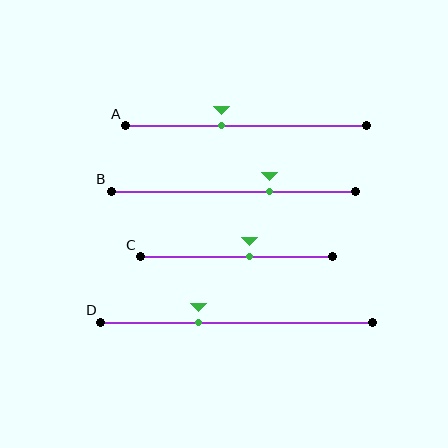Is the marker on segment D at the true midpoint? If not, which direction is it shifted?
No, the marker on segment D is shifted to the left by about 14% of the segment length.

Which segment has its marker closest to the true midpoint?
Segment C has its marker closest to the true midpoint.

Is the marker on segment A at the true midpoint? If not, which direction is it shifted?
No, the marker on segment A is shifted to the left by about 10% of the segment length.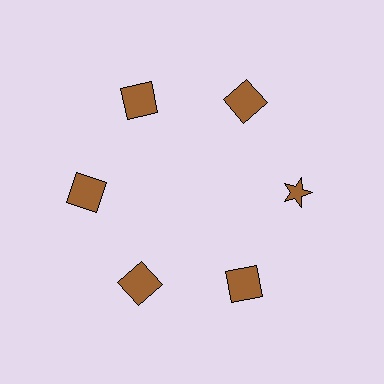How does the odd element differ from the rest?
It has a different shape: star instead of square.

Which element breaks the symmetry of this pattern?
The brown star at roughly the 3 o'clock position breaks the symmetry. All other shapes are brown squares.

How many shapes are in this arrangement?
There are 6 shapes arranged in a ring pattern.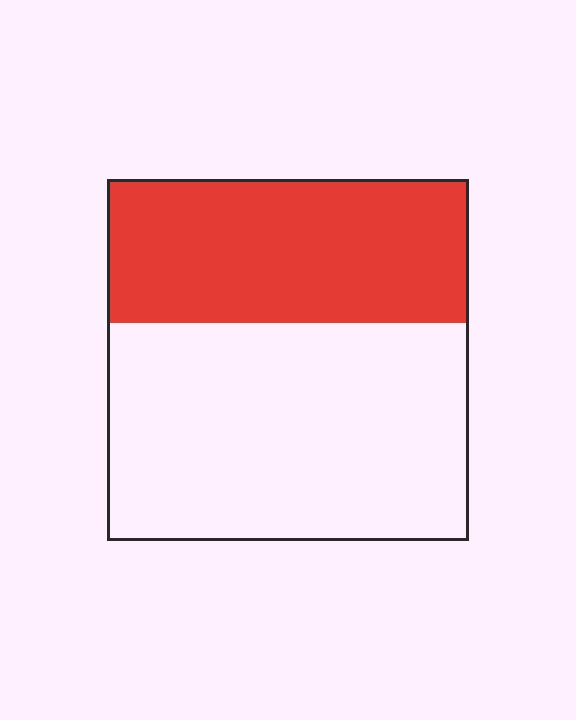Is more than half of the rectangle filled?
No.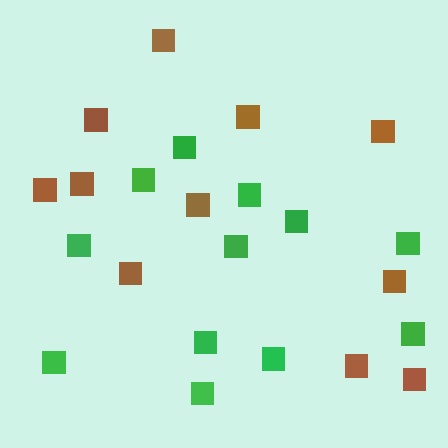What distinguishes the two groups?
There are 2 groups: one group of green squares (12) and one group of brown squares (11).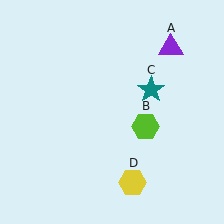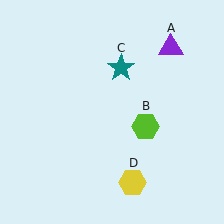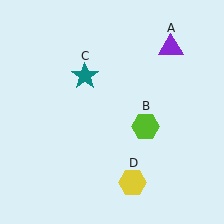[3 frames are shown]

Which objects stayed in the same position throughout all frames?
Purple triangle (object A) and lime hexagon (object B) and yellow hexagon (object D) remained stationary.